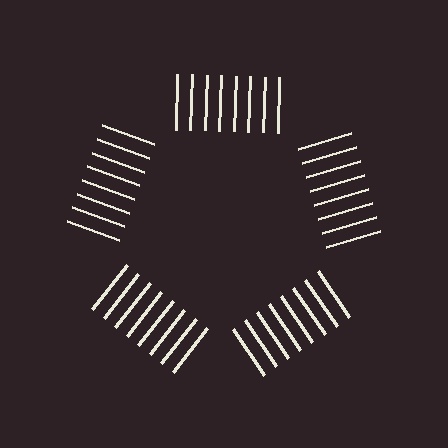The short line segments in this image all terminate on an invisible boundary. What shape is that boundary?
An illusory pentagon — the line segments terminate on its edges but no continuous stroke is drawn.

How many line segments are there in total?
40 — 8 along each of the 5 edges.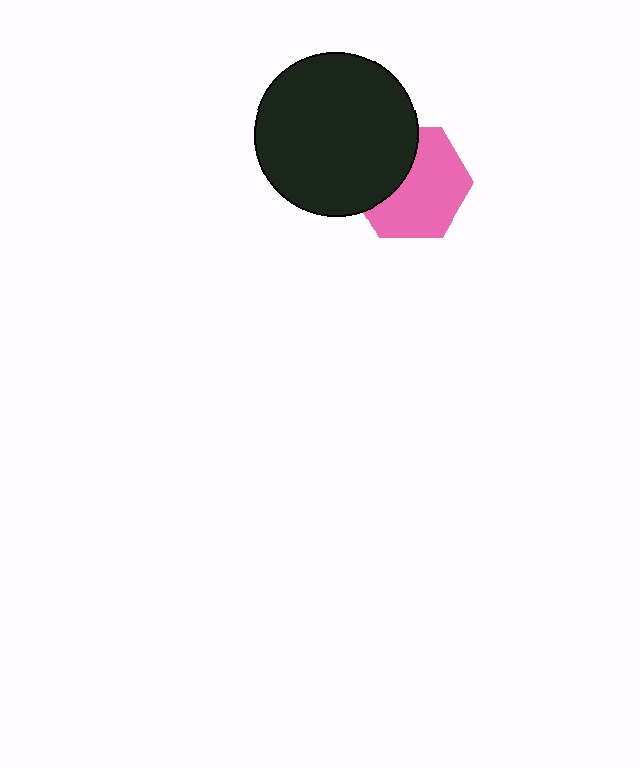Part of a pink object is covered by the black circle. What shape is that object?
It is a hexagon.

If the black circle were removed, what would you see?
You would see the complete pink hexagon.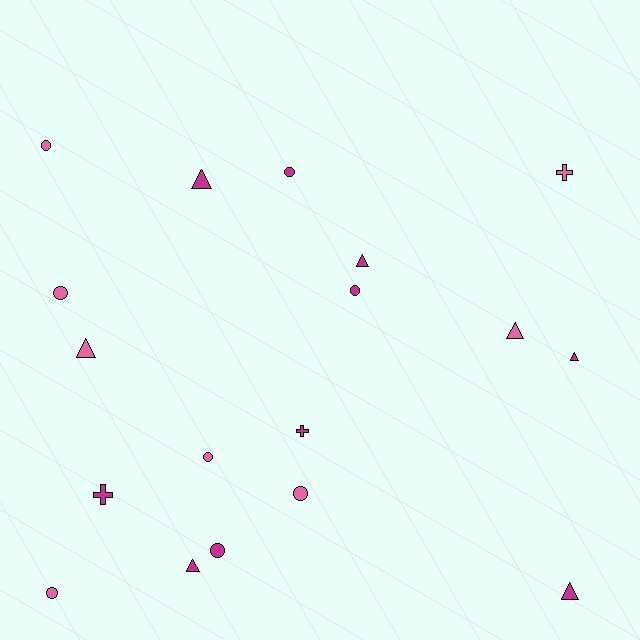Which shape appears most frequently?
Circle, with 8 objects.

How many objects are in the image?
There are 18 objects.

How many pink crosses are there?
There is 1 pink cross.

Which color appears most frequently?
Magenta, with 10 objects.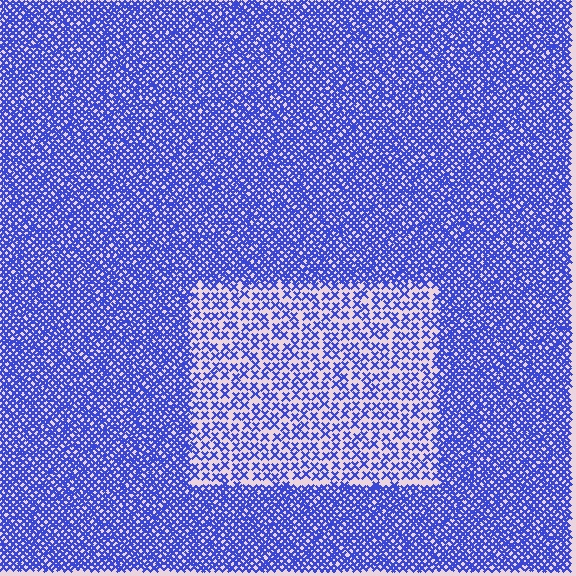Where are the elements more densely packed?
The elements are more densely packed outside the rectangle boundary.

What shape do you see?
I see a rectangle.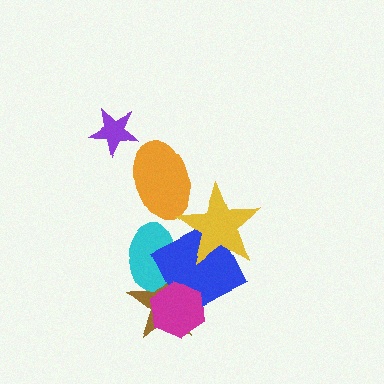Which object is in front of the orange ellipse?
The yellow star is in front of the orange ellipse.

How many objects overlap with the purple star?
0 objects overlap with the purple star.